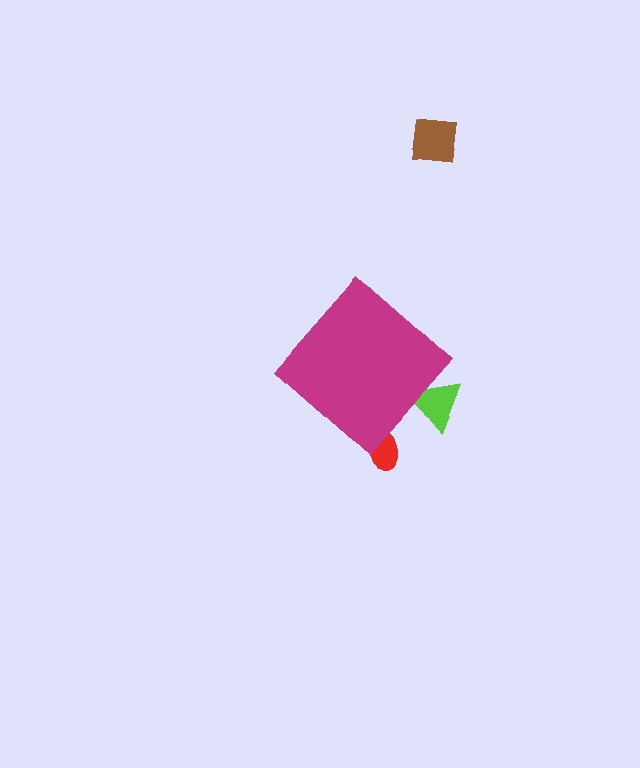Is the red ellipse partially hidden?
Yes, the red ellipse is partially hidden behind the magenta diamond.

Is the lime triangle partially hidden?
Yes, the lime triangle is partially hidden behind the magenta diamond.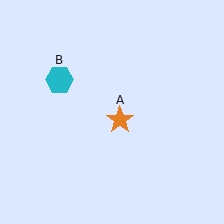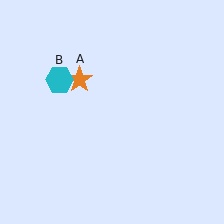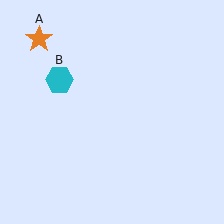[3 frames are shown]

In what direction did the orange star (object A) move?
The orange star (object A) moved up and to the left.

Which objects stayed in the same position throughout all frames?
Cyan hexagon (object B) remained stationary.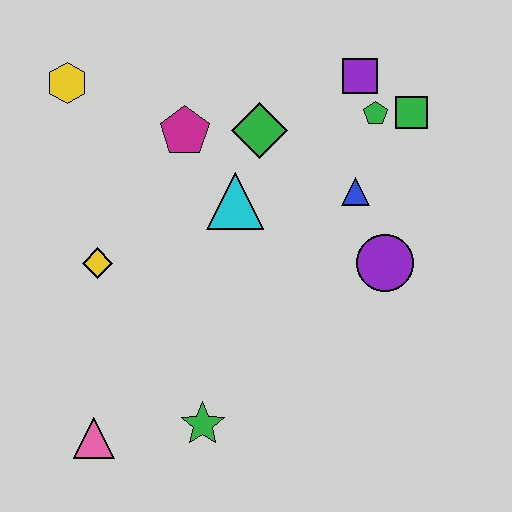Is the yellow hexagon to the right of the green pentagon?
No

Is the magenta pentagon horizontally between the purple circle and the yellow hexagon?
Yes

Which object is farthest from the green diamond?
The pink triangle is farthest from the green diamond.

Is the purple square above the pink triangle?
Yes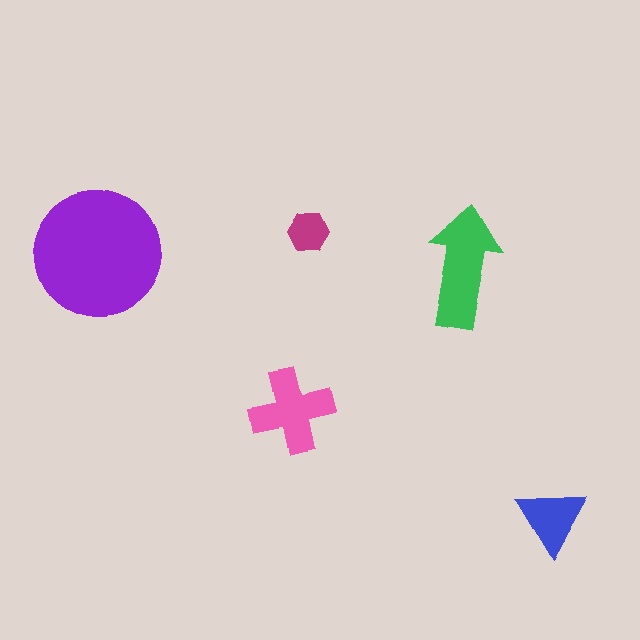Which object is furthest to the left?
The purple circle is leftmost.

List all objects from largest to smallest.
The purple circle, the green arrow, the pink cross, the blue triangle, the magenta hexagon.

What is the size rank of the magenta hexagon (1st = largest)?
5th.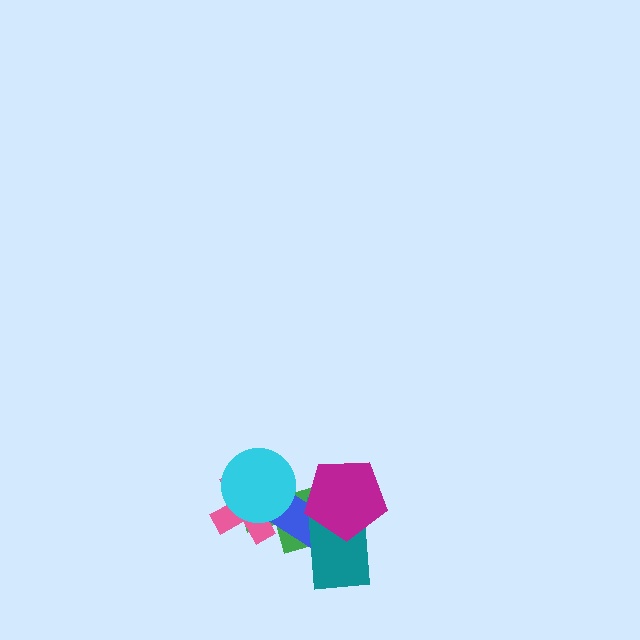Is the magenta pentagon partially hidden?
No, no other shape covers it.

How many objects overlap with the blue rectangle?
5 objects overlap with the blue rectangle.